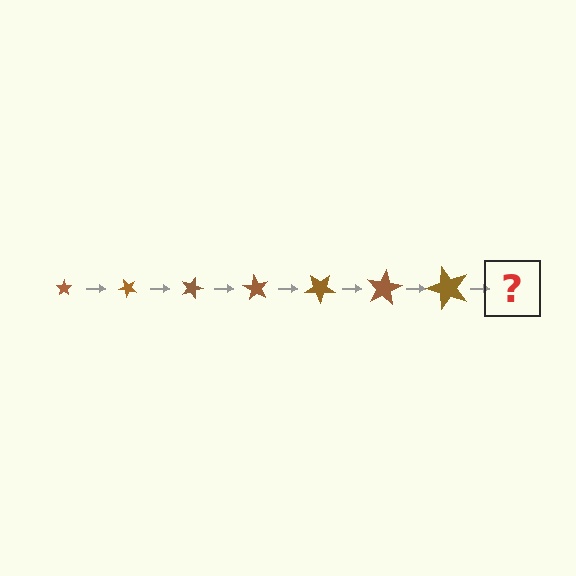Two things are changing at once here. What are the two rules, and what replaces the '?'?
The two rules are that the star grows larger each step and it rotates 45 degrees each step. The '?' should be a star, larger than the previous one and rotated 315 degrees from the start.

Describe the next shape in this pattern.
It should be a star, larger than the previous one and rotated 315 degrees from the start.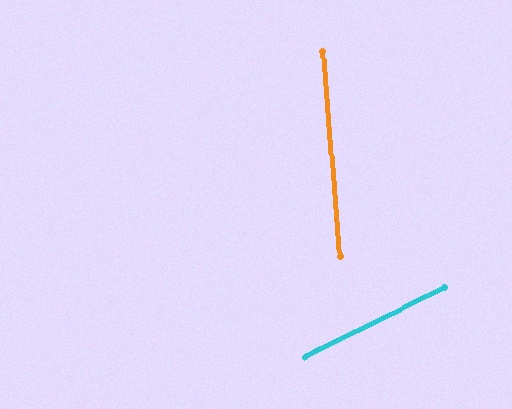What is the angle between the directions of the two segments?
Approximately 68 degrees.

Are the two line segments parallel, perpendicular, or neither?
Neither parallel nor perpendicular — they differ by about 68°.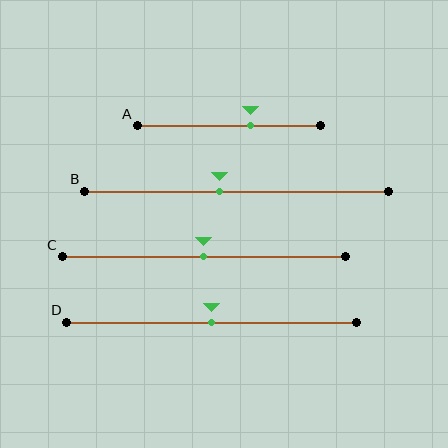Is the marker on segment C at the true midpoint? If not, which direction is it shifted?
Yes, the marker on segment C is at the true midpoint.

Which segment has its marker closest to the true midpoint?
Segment C has its marker closest to the true midpoint.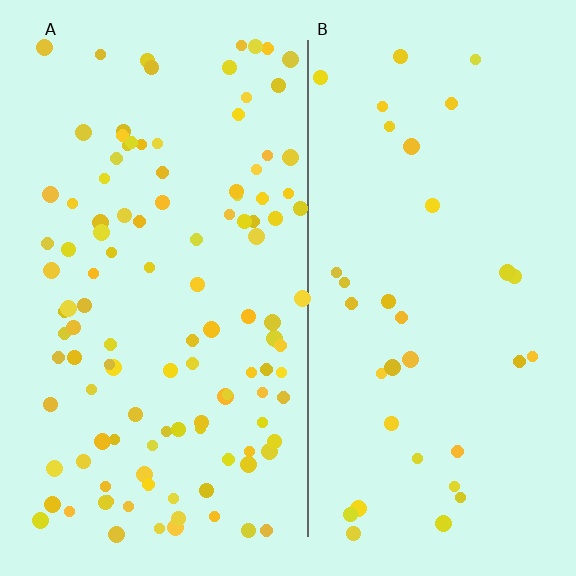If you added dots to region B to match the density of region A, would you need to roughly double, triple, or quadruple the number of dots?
Approximately triple.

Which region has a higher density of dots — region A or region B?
A (the left).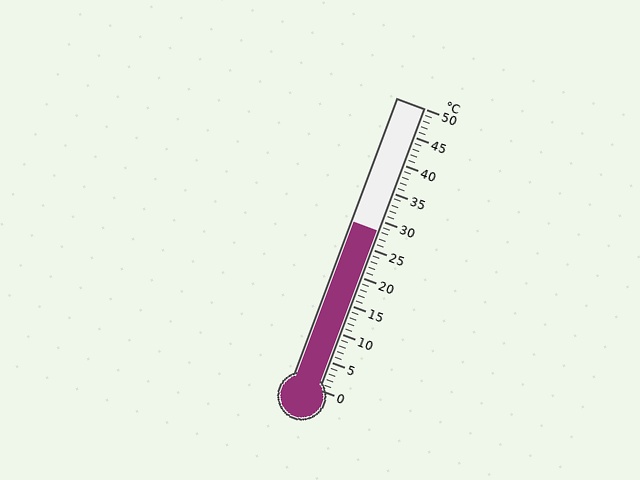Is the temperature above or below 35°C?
The temperature is below 35°C.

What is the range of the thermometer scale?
The thermometer scale ranges from 0°C to 50°C.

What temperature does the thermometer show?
The thermometer shows approximately 28°C.